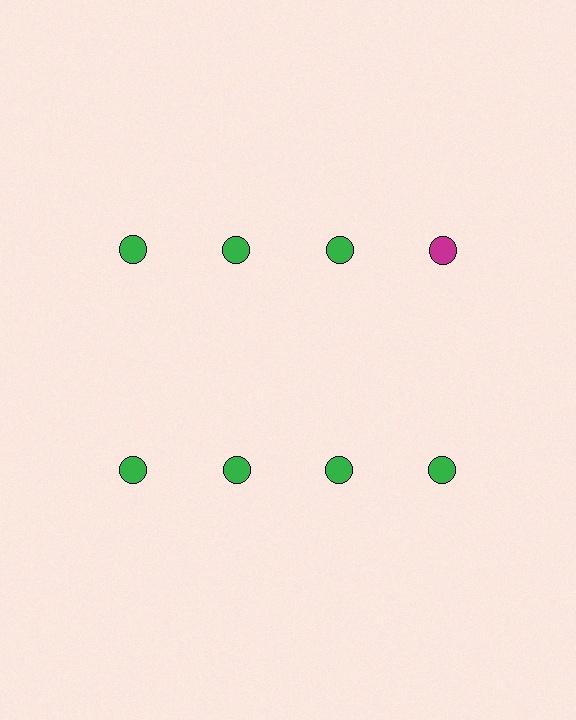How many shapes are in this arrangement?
There are 8 shapes arranged in a grid pattern.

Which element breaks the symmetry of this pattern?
The magenta circle in the top row, second from right column breaks the symmetry. All other shapes are green circles.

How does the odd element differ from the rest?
It has a different color: magenta instead of green.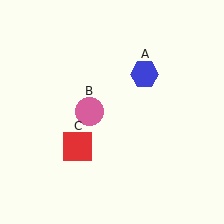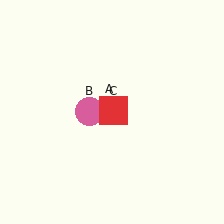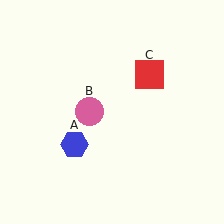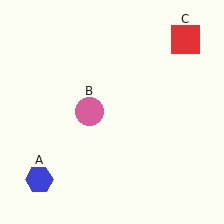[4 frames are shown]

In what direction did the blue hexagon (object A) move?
The blue hexagon (object A) moved down and to the left.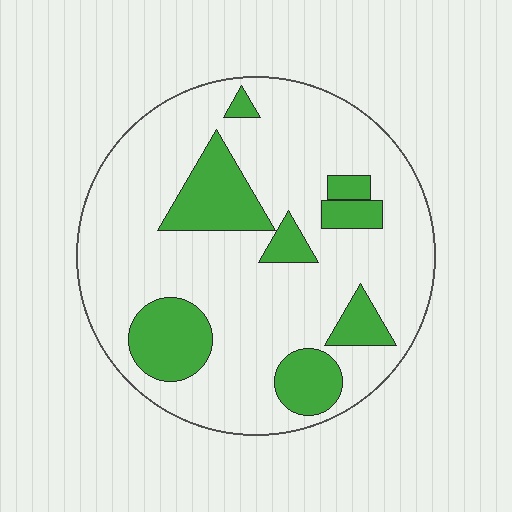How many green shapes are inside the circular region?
8.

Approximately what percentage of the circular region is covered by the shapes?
Approximately 25%.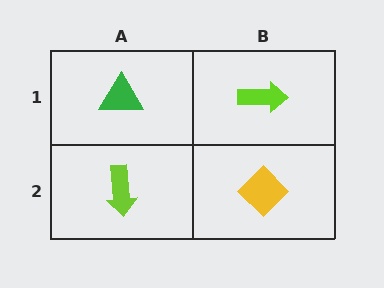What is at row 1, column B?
A lime arrow.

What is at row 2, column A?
A lime arrow.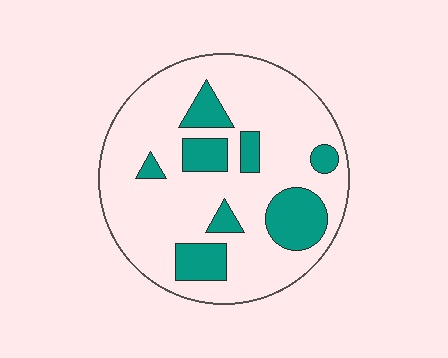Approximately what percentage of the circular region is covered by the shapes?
Approximately 20%.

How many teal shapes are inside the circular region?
8.